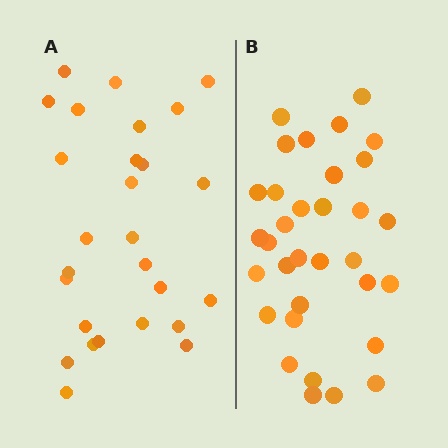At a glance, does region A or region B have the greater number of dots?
Region B (the right region) has more dots.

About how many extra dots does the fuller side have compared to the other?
Region B has about 6 more dots than region A.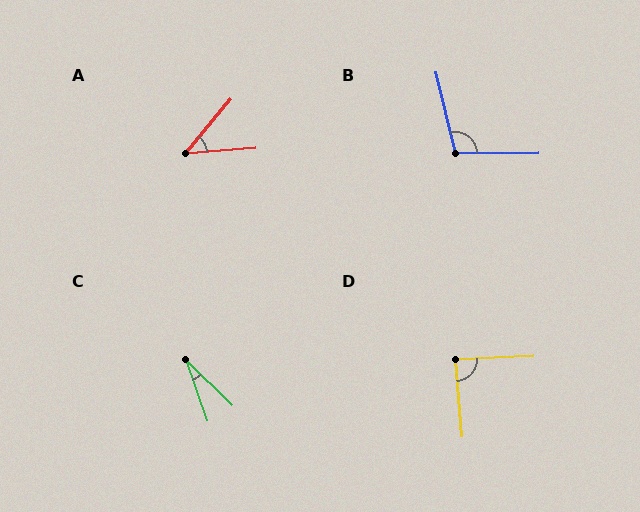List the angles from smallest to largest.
C (27°), A (46°), D (88°), B (103°).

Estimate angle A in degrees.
Approximately 46 degrees.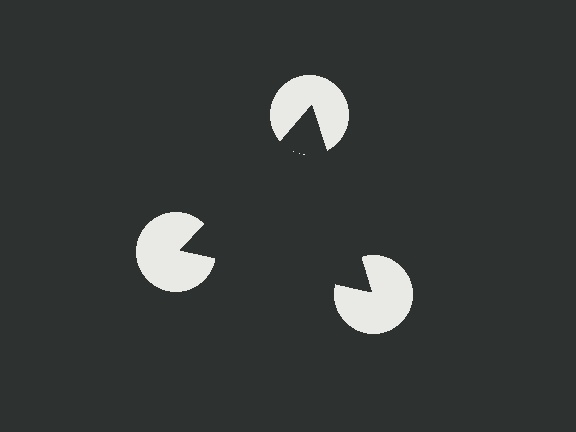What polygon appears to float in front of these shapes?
An illusory triangle — its edges are inferred from the aligned wedge cuts in the pac-man discs, not physically drawn.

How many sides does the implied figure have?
3 sides.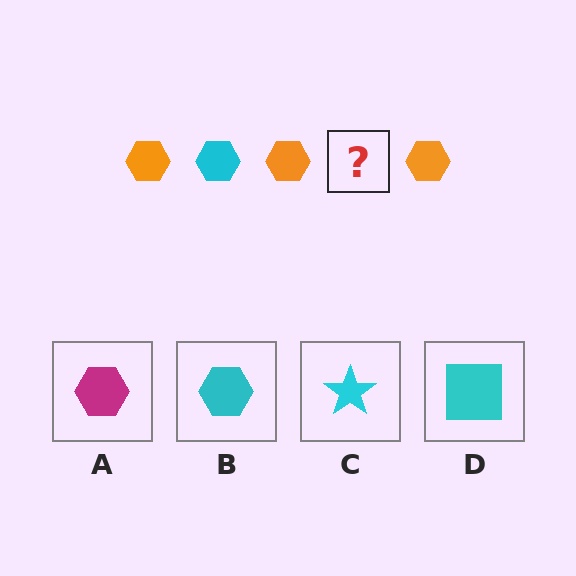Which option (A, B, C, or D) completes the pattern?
B.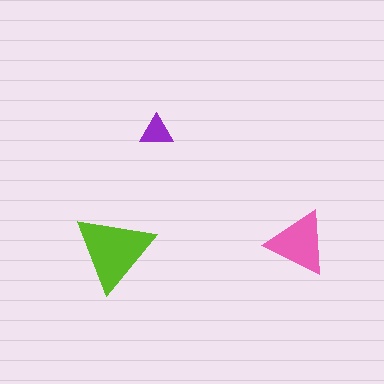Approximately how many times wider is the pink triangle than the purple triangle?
About 2 times wider.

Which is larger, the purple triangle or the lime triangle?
The lime one.